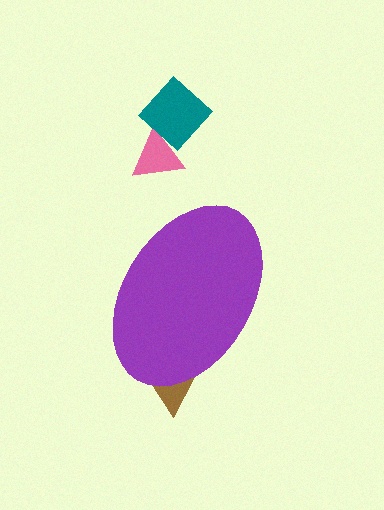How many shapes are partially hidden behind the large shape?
1 shape is partially hidden.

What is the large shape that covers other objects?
A purple ellipse.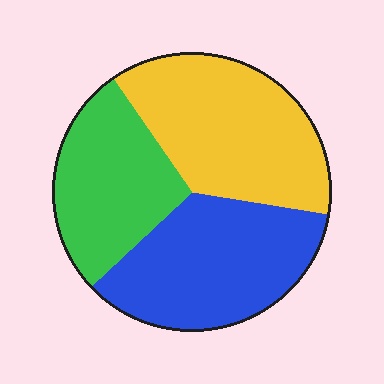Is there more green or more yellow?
Yellow.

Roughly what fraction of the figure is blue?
Blue takes up about one third (1/3) of the figure.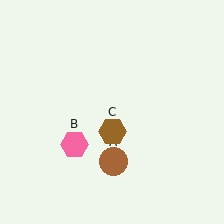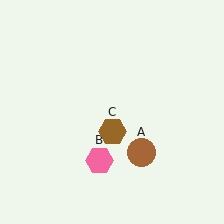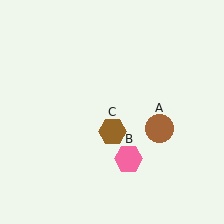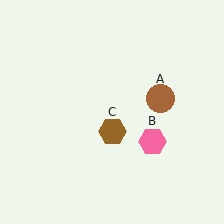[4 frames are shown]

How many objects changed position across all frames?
2 objects changed position: brown circle (object A), pink hexagon (object B).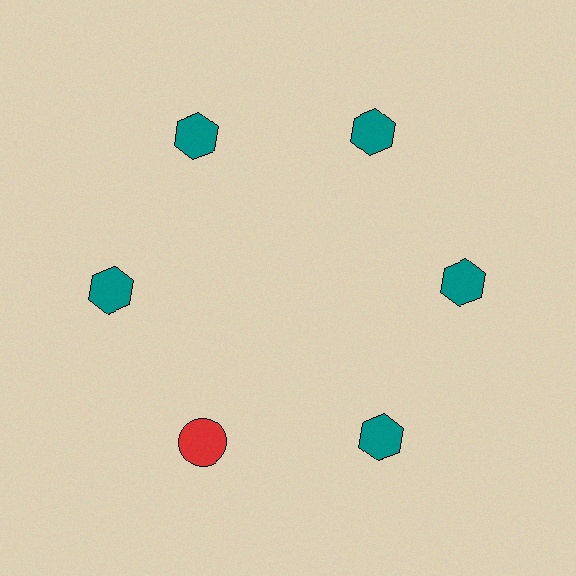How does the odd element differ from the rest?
It differs in both color (red instead of teal) and shape (circle instead of hexagon).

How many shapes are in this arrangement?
There are 6 shapes arranged in a ring pattern.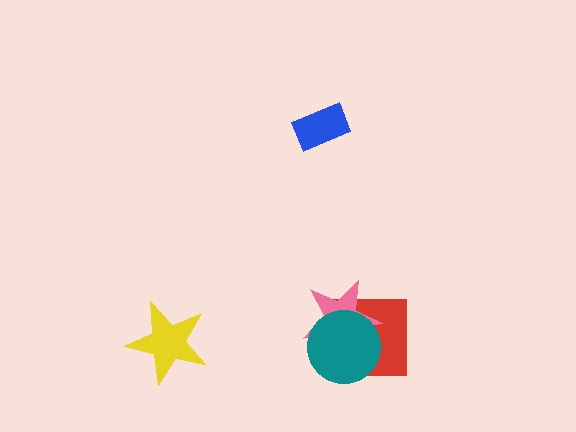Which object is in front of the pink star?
The teal circle is in front of the pink star.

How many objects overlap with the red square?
2 objects overlap with the red square.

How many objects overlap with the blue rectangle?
0 objects overlap with the blue rectangle.